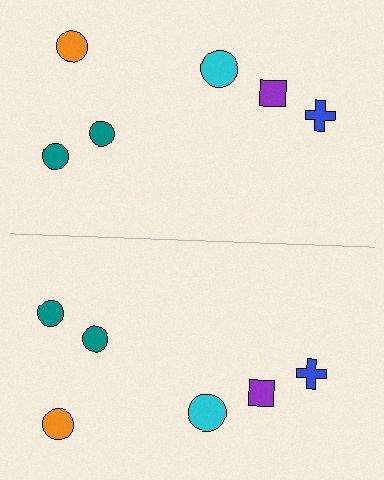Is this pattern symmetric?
Yes, this pattern has bilateral (reflection) symmetry.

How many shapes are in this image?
There are 12 shapes in this image.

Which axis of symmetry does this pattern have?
The pattern has a horizontal axis of symmetry running through the center of the image.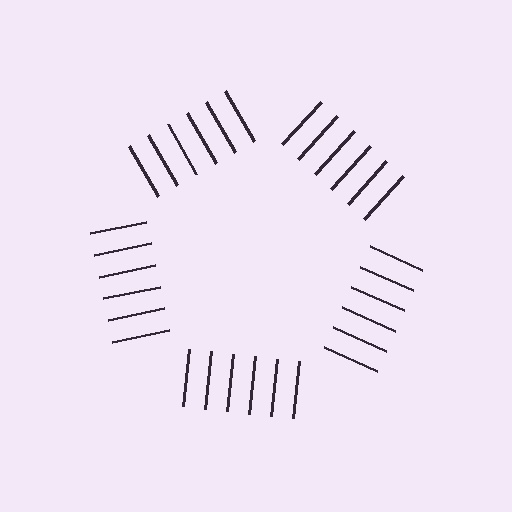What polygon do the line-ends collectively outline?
An illusory pentagon — the line segments terminate on its edges but no continuous stroke is drawn.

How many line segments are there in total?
30 — 6 along each of the 5 edges.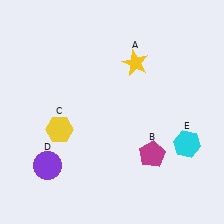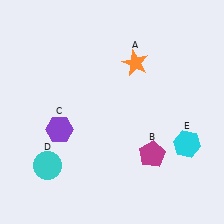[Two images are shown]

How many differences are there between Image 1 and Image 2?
There are 3 differences between the two images.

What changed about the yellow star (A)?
In Image 1, A is yellow. In Image 2, it changed to orange.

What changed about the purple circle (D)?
In Image 1, D is purple. In Image 2, it changed to cyan.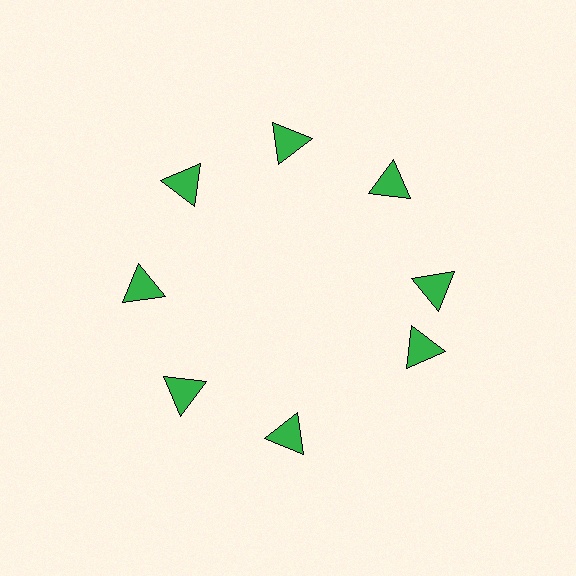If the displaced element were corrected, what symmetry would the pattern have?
It would have 8-fold rotational symmetry — the pattern would map onto itself every 45 degrees.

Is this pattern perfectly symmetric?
No. The 8 green triangles are arranged in a ring, but one element near the 4 o'clock position is rotated out of alignment along the ring, breaking the 8-fold rotational symmetry.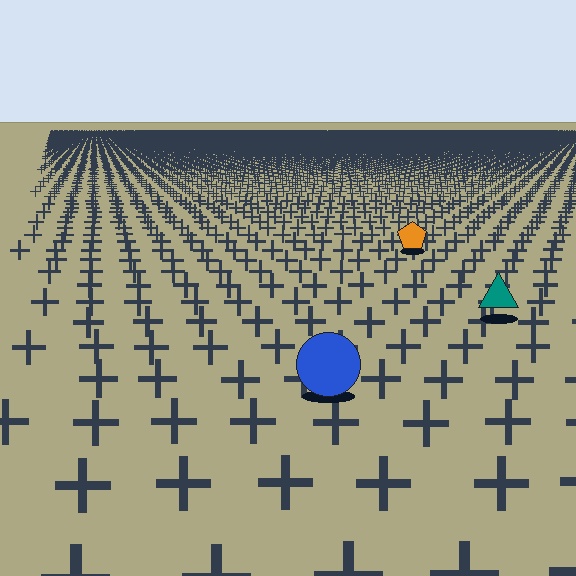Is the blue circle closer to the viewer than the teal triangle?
Yes. The blue circle is closer — you can tell from the texture gradient: the ground texture is coarser near it.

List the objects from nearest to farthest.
From nearest to farthest: the blue circle, the teal triangle, the orange pentagon.